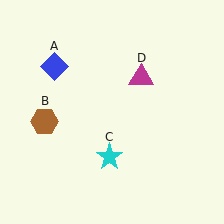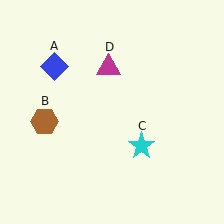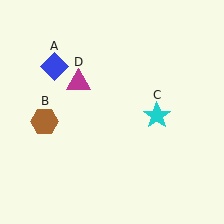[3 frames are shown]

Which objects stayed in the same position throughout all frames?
Blue diamond (object A) and brown hexagon (object B) remained stationary.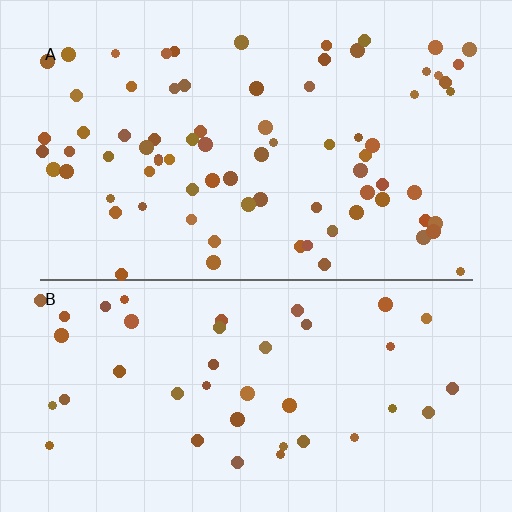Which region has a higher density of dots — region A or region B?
A (the top).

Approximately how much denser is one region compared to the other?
Approximately 1.9× — region A over region B.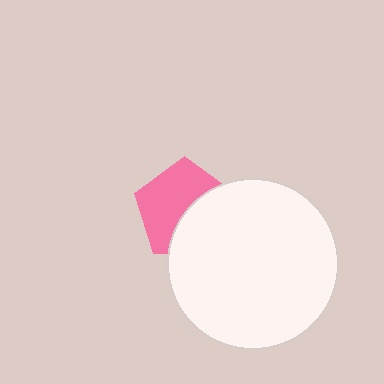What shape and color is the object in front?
The object in front is a white circle.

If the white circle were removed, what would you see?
You would see the complete pink pentagon.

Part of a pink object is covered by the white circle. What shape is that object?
It is a pentagon.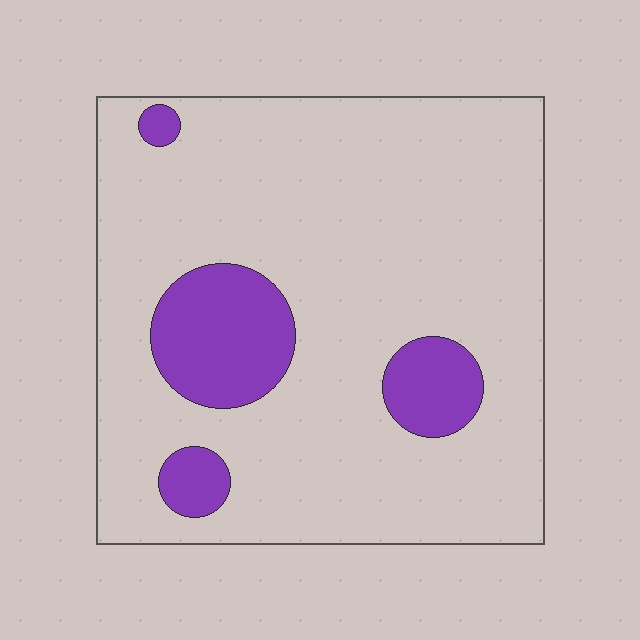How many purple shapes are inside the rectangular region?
4.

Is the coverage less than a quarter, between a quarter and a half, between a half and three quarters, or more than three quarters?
Less than a quarter.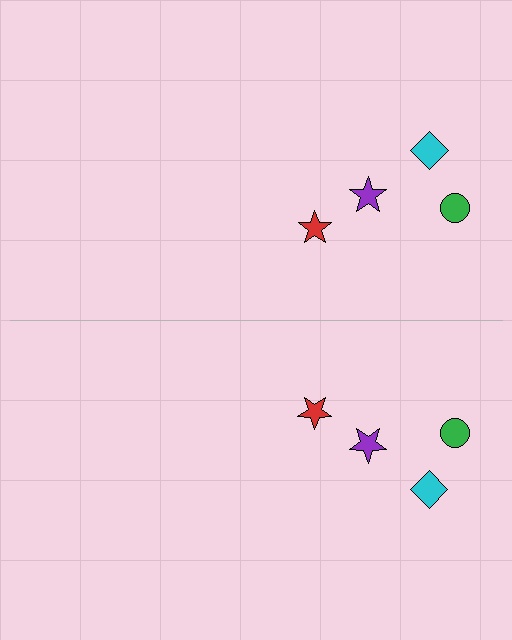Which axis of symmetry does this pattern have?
The pattern has a horizontal axis of symmetry running through the center of the image.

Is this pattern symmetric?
Yes, this pattern has bilateral (reflection) symmetry.